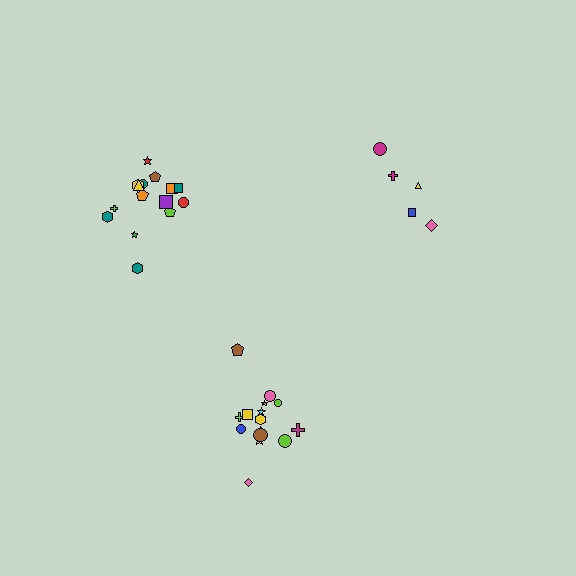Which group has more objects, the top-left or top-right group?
The top-left group.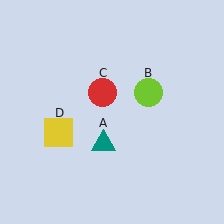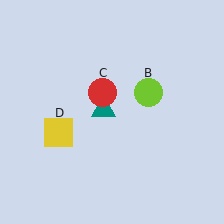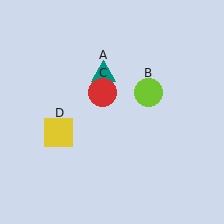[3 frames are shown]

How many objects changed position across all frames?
1 object changed position: teal triangle (object A).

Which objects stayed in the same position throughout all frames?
Lime circle (object B) and red circle (object C) and yellow square (object D) remained stationary.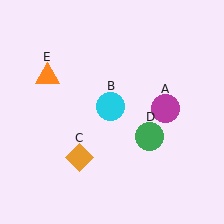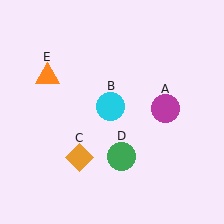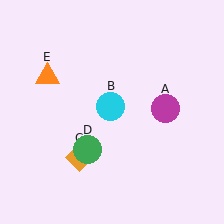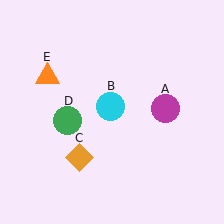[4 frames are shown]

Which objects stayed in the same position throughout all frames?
Magenta circle (object A) and cyan circle (object B) and orange diamond (object C) and orange triangle (object E) remained stationary.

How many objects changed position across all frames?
1 object changed position: green circle (object D).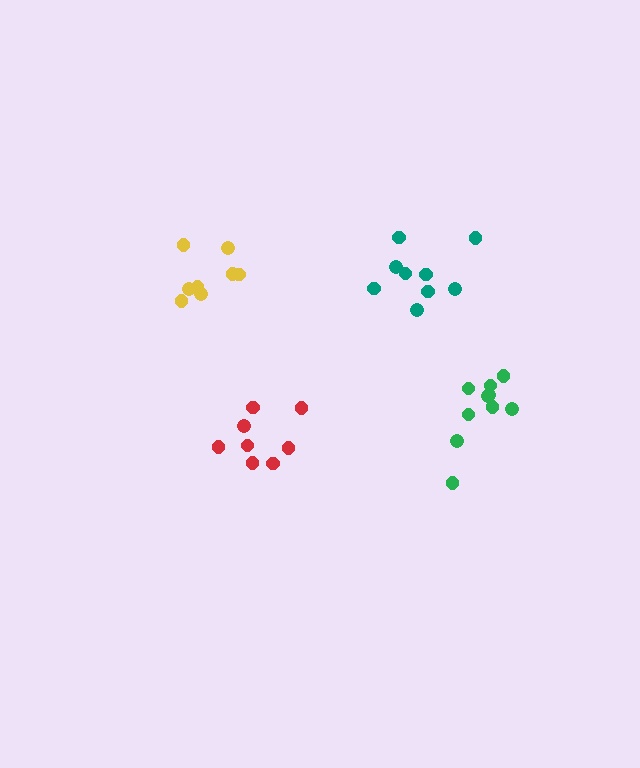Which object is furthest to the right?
The green cluster is rightmost.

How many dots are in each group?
Group 1: 10 dots, Group 2: 8 dots, Group 3: 8 dots, Group 4: 9 dots (35 total).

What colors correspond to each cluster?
The clusters are colored: green, red, yellow, teal.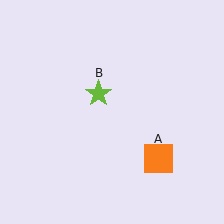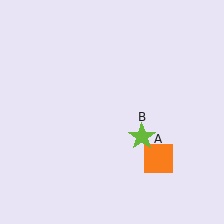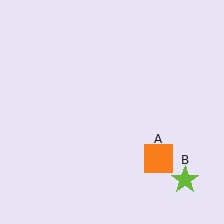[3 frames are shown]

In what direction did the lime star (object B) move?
The lime star (object B) moved down and to the right.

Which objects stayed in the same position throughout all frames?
Orange square (object A) remained stationary.